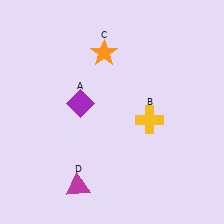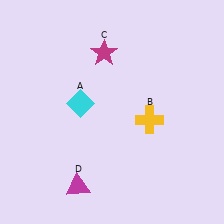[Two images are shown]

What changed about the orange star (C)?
In Image 1, C is orange. In Image 2, it changed to magenta.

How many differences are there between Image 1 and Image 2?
There are 2 differences between the two images.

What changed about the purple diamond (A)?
In Image 1, A is purple. In Image 2, it changed to cyan.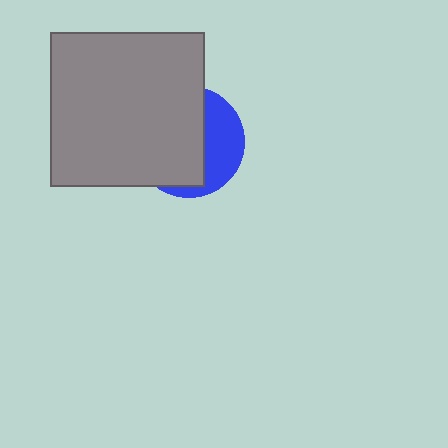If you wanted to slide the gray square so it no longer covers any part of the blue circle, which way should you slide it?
Slide it left — that is the most direct way to separate the two shapes.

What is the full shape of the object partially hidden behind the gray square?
The partially hidden object is a blue circle.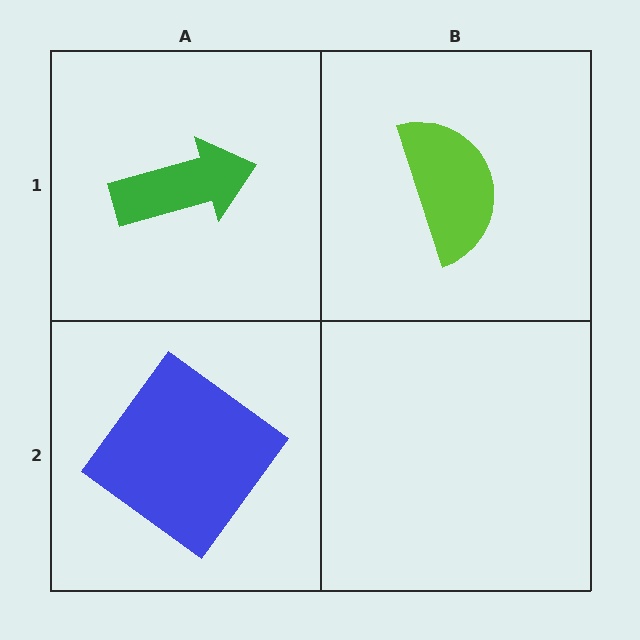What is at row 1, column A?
A green arrow.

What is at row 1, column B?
A lime semicircle.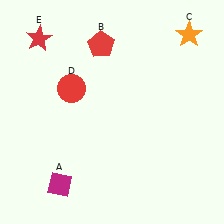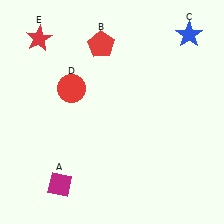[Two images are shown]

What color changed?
The star (C) changed from orange in Image 1 to blue in Image 2.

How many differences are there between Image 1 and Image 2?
There is 1 difference between the two images.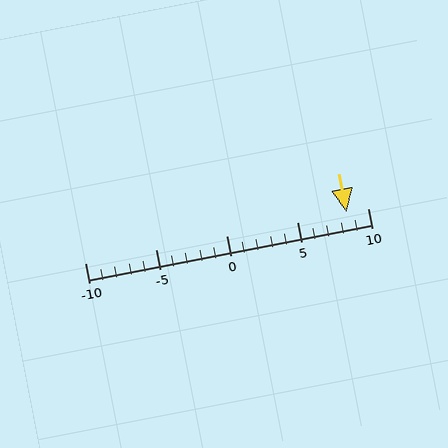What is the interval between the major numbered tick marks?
The major tick marks are spaced 5 units apart.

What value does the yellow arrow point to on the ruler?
The yellow arrow points to approximately 8.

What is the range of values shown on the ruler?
The ruler shows values from -10 to 10.